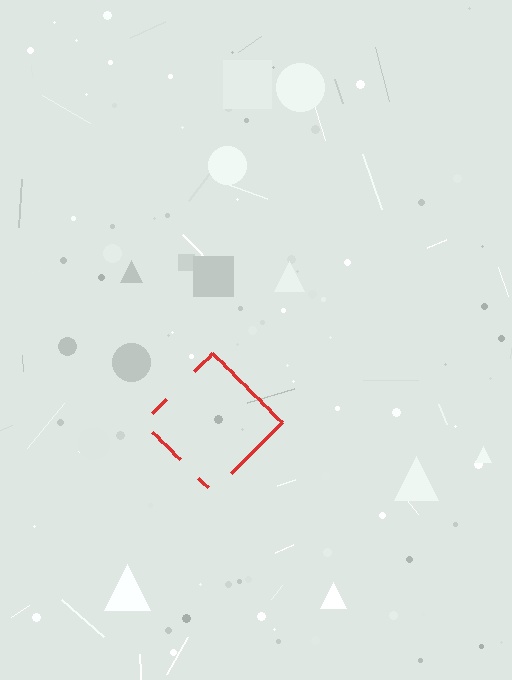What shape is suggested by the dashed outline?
The dashed outline suggests a diamond.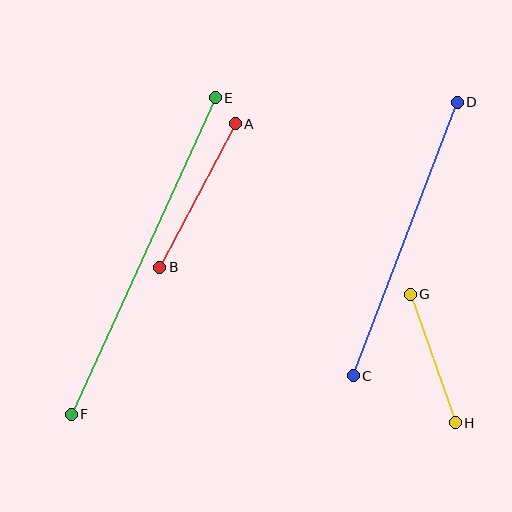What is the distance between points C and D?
The distance is approximately 293 pixels.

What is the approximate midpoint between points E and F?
The midpoint is at approximately (143, 256) pixels.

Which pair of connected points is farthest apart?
Points E and F are farthest apart.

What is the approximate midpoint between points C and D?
The midpoint is at approximately (405, 239) pixels.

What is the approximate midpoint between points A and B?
The midpoint is at approximately (197, 195) pixels.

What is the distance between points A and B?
The distance is approximately 162 pixels.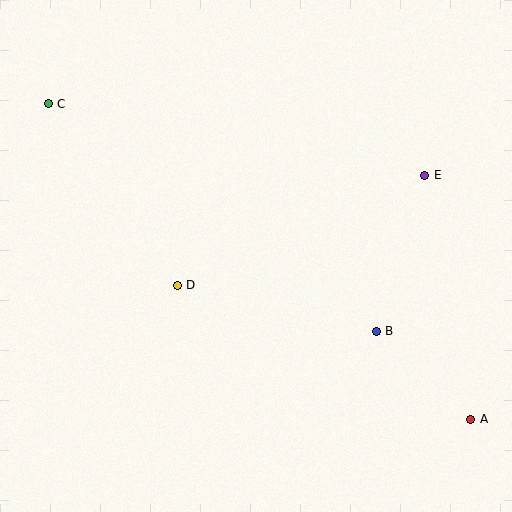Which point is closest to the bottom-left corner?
Point D is closest to the bottom-left corner.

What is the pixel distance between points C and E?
The distance between C and E is 383 pixels.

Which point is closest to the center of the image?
Point D at (177, 285) is closest to the center.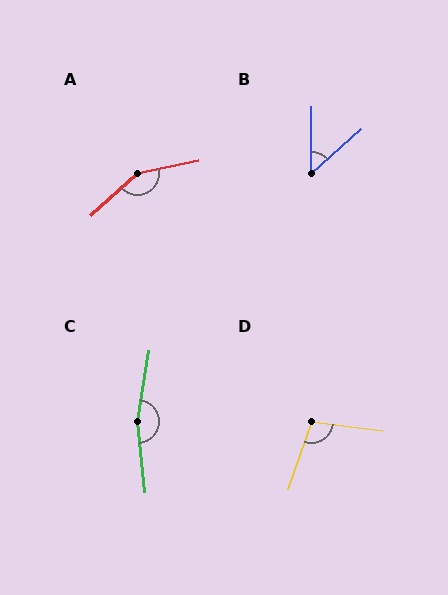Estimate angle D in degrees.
Approximately 102 degrees.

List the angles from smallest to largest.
B (47°), D (102°), A (150°), C (165°).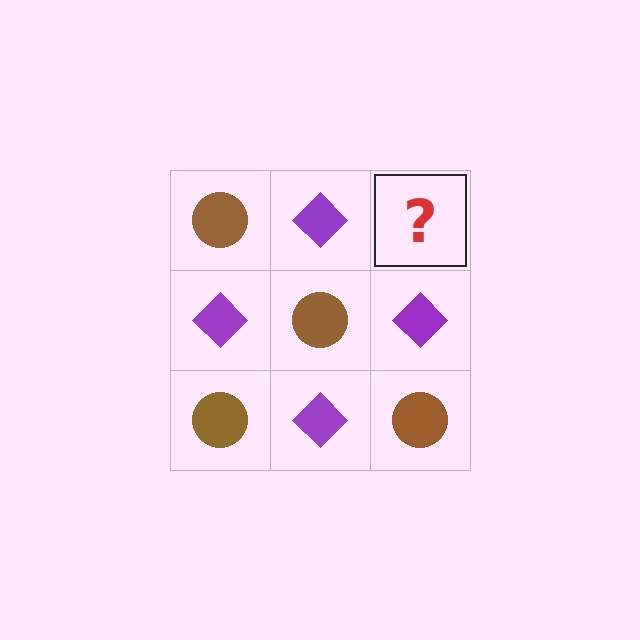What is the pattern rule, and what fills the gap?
The rule is that it alternates brown circle and purple diamond in a checkerboard pattern. The gap should be filled with a brown circle.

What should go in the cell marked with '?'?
The missing cell should contain a brown circle.